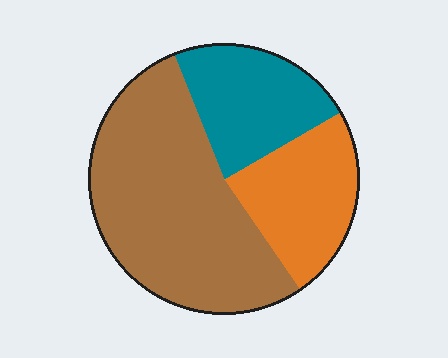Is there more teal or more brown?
Brown.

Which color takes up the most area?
Brown, at roughly 55%.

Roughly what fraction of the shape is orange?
Orange takes up about one quarter (1/4) of the shape.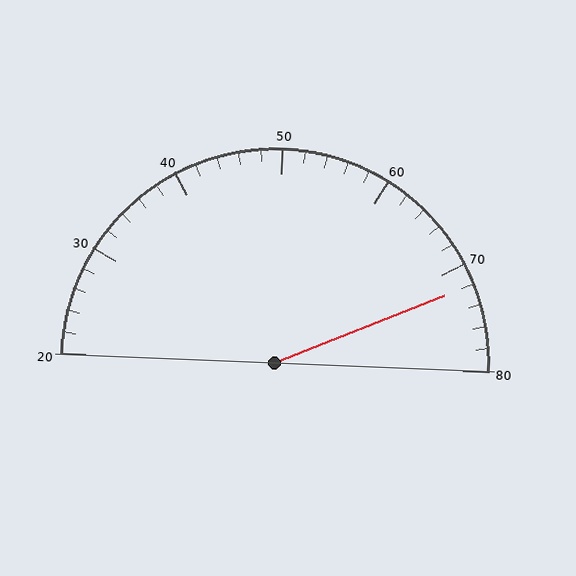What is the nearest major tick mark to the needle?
The nearest major tick mark is 70.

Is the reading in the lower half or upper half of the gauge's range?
The reading is in the upper half of the range (20 to 80).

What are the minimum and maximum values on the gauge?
The gauge ranges from 20 to 80.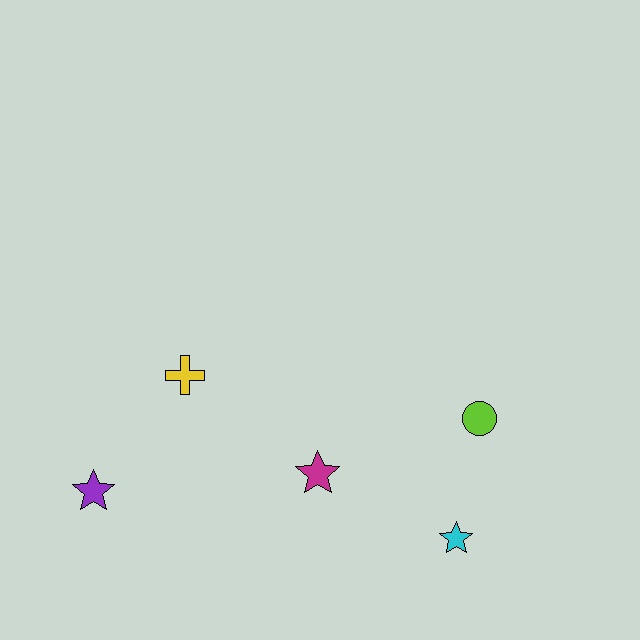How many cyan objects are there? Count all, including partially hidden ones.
There is 1 cyan object.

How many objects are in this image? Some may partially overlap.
There are 5 objects.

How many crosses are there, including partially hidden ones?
There is 1 cross.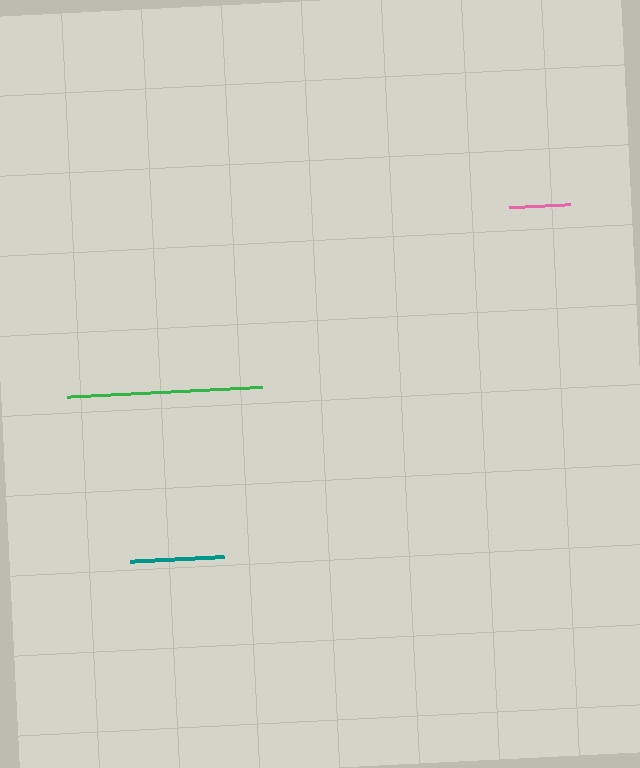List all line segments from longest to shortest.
From longest to shortest: green, teal, pink.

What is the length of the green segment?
The green segment is approximately 195 pixels long.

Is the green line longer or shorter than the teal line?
The green line is longer than the teal line.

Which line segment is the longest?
The green line is the longest at approximately 195 pixels.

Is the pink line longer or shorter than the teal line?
The teal line is longer than the pink line.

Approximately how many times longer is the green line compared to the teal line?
The green line is approximately 2.1 times the length of the teal line.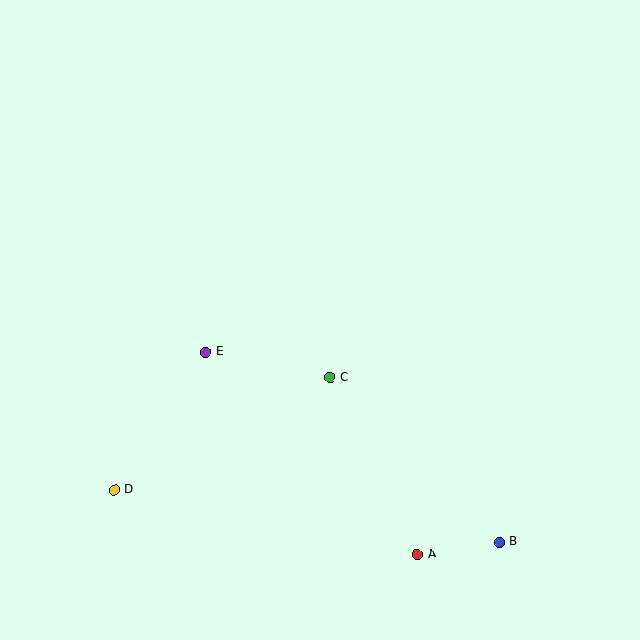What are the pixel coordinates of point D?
Point D is at (114, 490).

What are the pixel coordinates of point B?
Point B is at (499, 542).